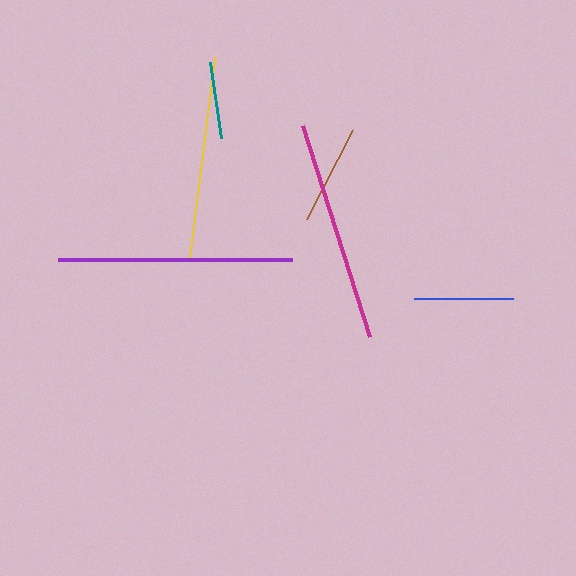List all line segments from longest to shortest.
From longest to shortest: purple, magenta, yellow, brown, blue, teal.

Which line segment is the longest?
The purple line is the longest at approximately 233 pixels.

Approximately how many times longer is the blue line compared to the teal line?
The blue line is approximately 1.3 times the length of the teal line.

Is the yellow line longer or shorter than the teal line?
The yellow line is longer than the teal line.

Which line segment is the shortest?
The teal line is the shortest at approximately 77 pixels.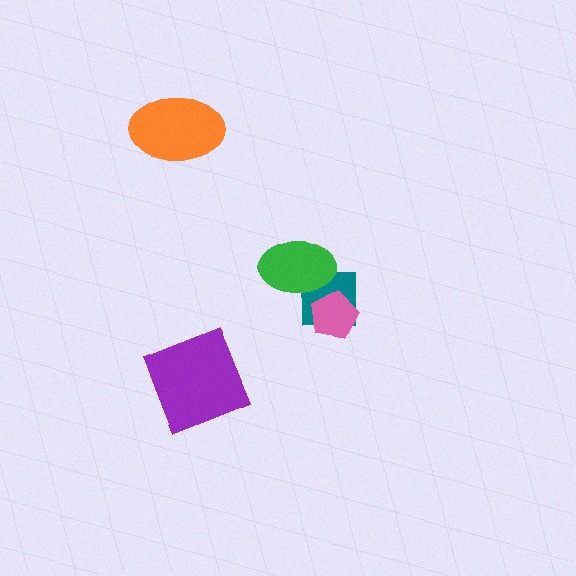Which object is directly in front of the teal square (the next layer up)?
The pink pentagon is directly in front of the teal square.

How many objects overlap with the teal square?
2 objects overlap with the teal square.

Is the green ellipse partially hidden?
No, no other shape covers it.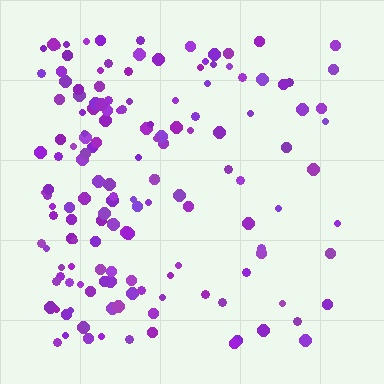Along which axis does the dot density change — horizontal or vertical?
Horizontal.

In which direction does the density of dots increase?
From right to left, with the left side densest.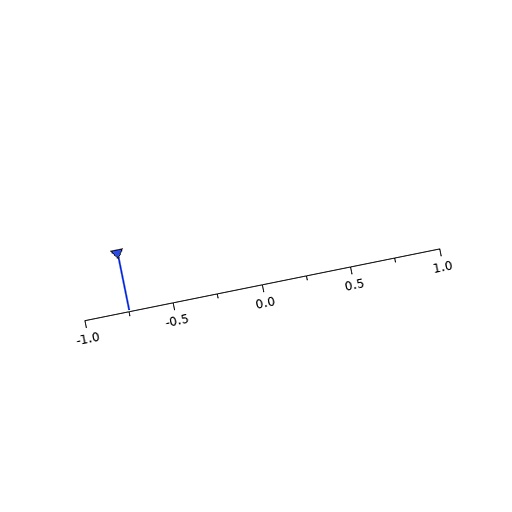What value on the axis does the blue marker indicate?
The marker indicates approximately -0.75.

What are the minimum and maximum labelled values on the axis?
The axis runs from -1.0 to 1.0.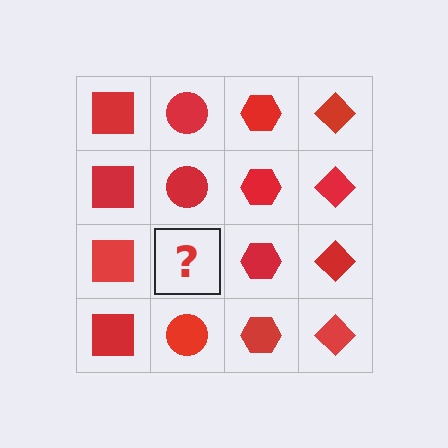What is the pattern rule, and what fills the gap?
The rule is that each column has a consistent shape. The gap should be filled with a red circle.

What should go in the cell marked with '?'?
The missing cell should contain a red circle.